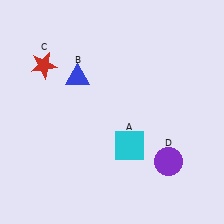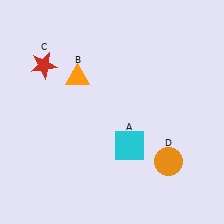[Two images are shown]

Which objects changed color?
B changed from blue to orange. D changed from purple to orange.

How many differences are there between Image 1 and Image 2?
There are 2 differences between the two images.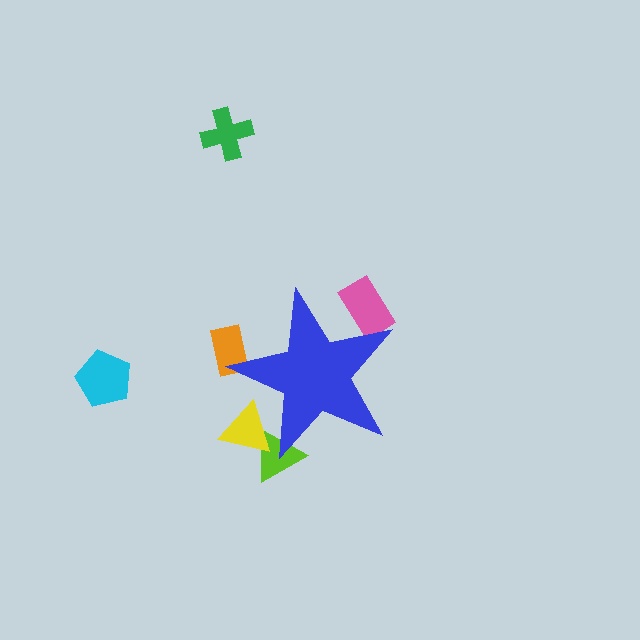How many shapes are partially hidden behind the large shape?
4 shapes are partially hidden.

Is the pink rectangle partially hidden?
Yes, the pink rectangle is partially hidden behind the blue star.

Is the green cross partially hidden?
No, the green cross is fully visible.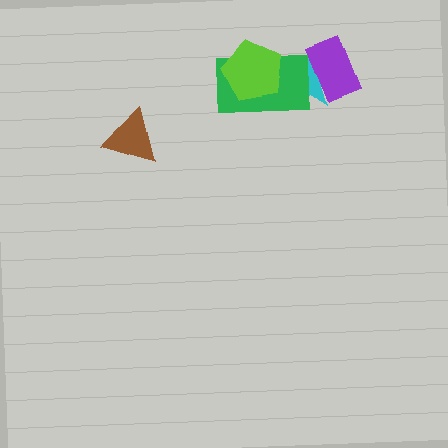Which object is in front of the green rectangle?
The lime pentagon is in front of the green rectangle.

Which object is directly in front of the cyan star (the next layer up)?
The purple rectangle is directly in front of the cyan star.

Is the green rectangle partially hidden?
Yes, it is partially covered by another shape.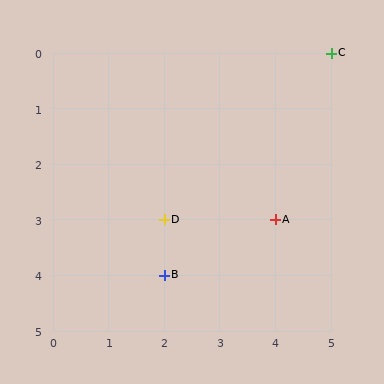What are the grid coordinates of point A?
Point A is at grid coordinates (4, 3).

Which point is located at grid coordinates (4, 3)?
Point A is at (4, 3).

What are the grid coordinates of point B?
Point B is at grid coordinates (2, 4).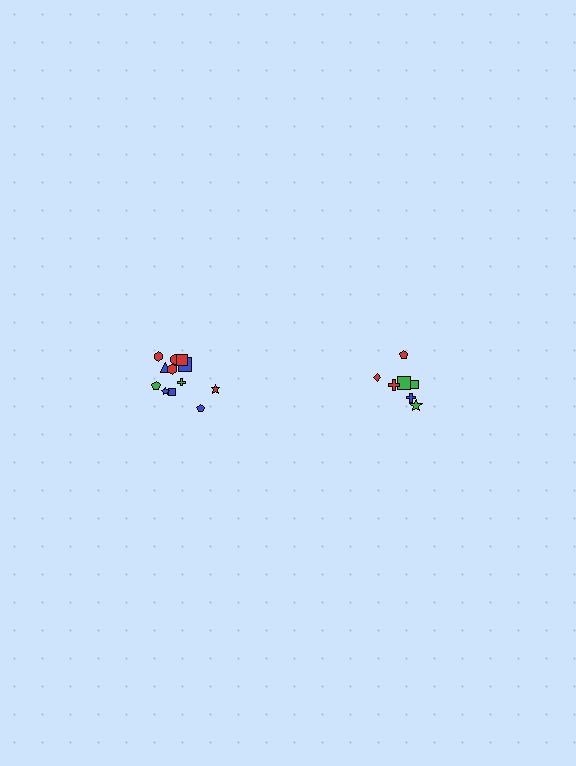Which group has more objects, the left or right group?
The left group.